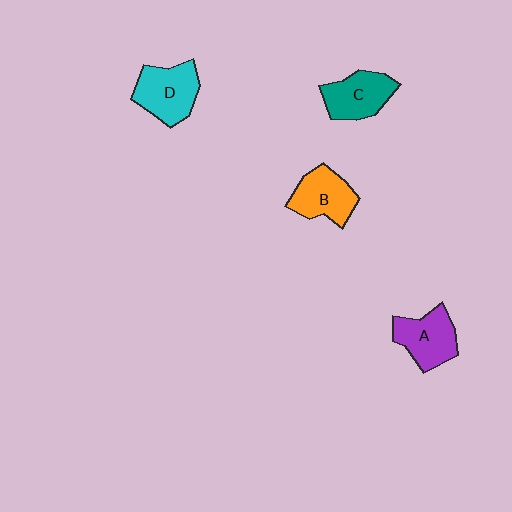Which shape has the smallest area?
Shape B (orange).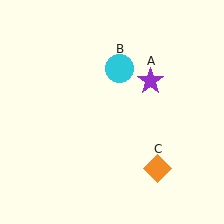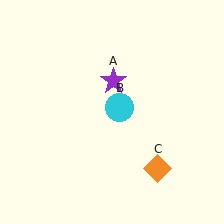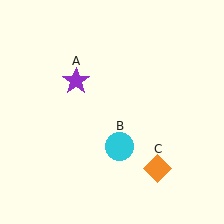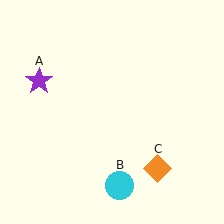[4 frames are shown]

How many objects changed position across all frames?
2 objects changed position: purple star (object A), cyan circle (object B).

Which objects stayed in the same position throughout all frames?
Orange diamond (object C) remained stationary.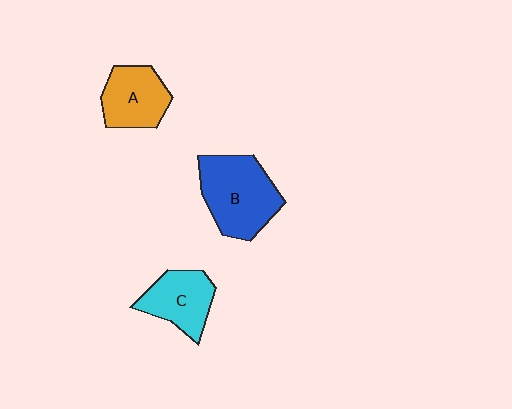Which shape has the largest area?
Shape B (blue).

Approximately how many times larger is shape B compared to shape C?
Approximately 1.5 times.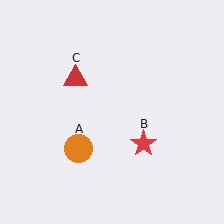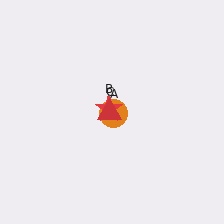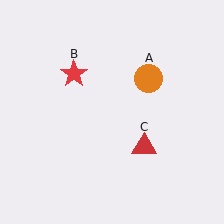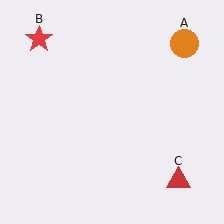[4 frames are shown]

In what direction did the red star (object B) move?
The red star (object B) moved up and to the left.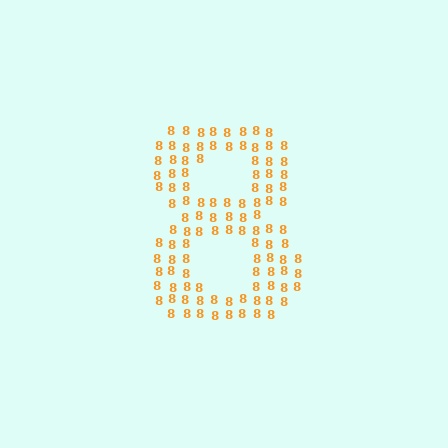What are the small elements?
The small elements are digit 8's.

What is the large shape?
The large shape is the digit 8.